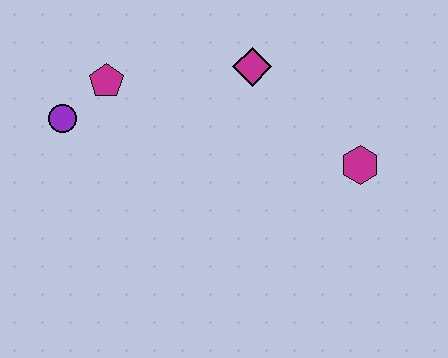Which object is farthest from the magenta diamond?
The purple circle is farthest from the magenta diamond.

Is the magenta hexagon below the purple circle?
Yes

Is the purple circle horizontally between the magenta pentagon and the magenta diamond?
No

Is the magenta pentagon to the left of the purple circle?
No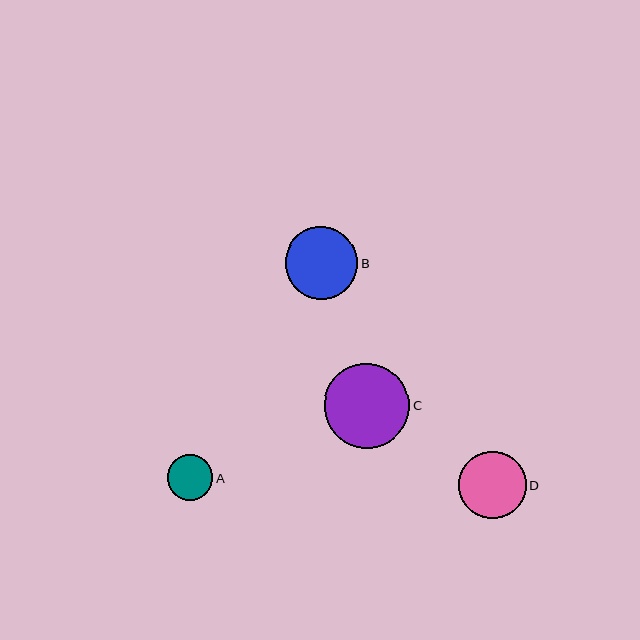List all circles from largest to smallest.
From largest to smallest: C, B, D, A.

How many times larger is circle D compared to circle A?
Circle D is approximately 1.5 times the size of circle A.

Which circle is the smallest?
Circle A is the smallest with a size of approximately 46 pixels.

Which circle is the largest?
Circle C is the largest with a size of approximately 85 pixels.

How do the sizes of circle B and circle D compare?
Circle B and circle D are approximately the same size.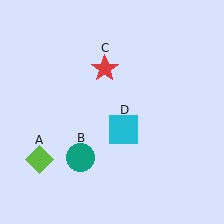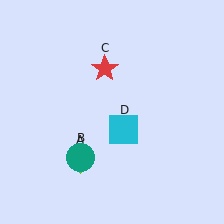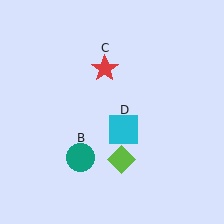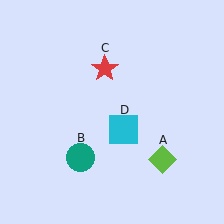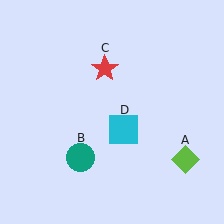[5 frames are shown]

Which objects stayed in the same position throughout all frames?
Teal circle (object B) and red star (object C) and cyan square (object D) remained stationary.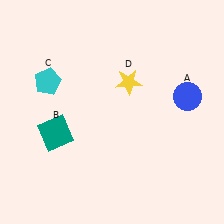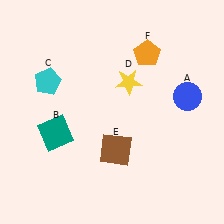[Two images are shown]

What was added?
A brown square (E), an orange pentagon (F) were added in Image 2.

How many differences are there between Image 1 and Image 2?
There are 2 differences between the two images.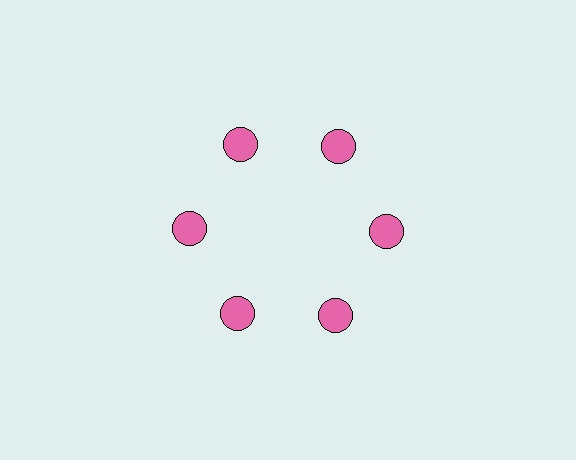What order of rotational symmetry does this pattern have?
This pattern has 6-fold rotational symmetry.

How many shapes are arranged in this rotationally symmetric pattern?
There are 6 shapes, arranged in 6 groups of 1.